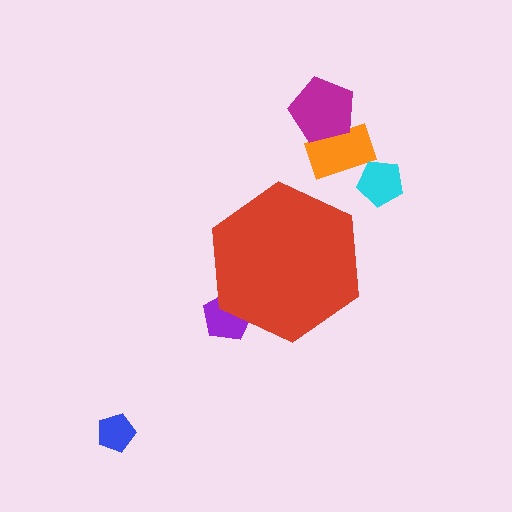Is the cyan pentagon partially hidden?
No, the cyan pentagon is fully visible.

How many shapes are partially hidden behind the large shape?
1 shape is partially hidden.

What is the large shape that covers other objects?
A red hexagon.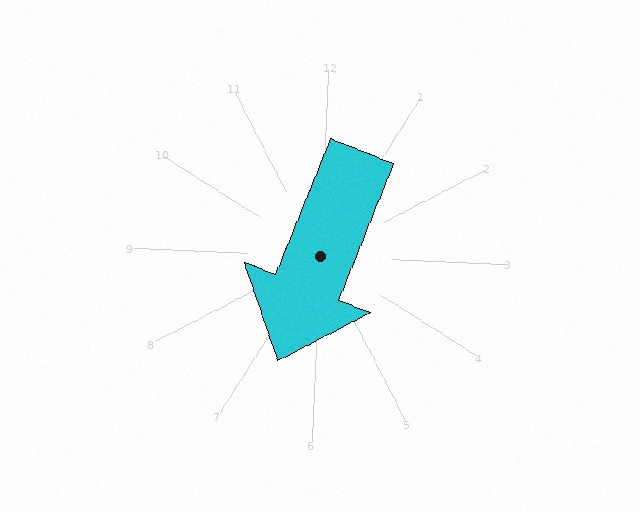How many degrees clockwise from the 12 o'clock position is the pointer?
Approximately 199 degrees.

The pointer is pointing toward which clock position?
Roughly 7 o'clock.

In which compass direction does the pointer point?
South.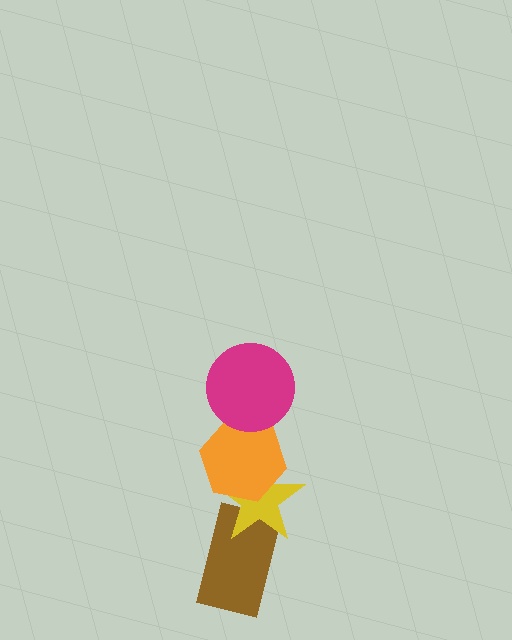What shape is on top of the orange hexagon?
The magenta circle is on top of the orange hexagon.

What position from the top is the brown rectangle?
The brown rectangle is 4th from the top.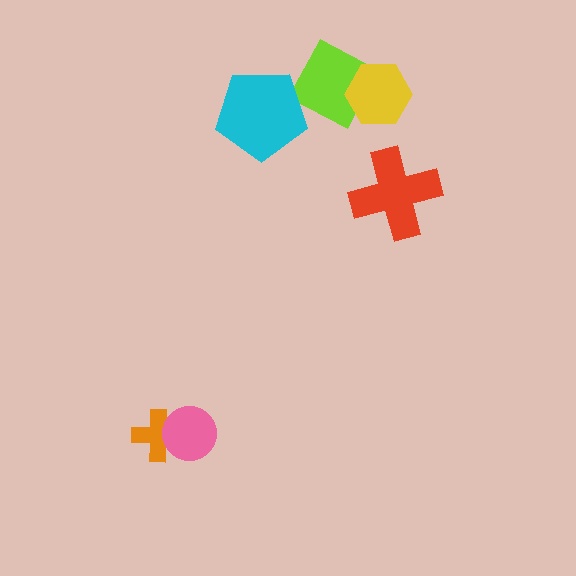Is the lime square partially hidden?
Yes, it is partially covered by another shape.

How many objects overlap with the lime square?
1 object overlaps with the lime square.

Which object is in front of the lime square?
The yellow hexagon is in front of the lime square.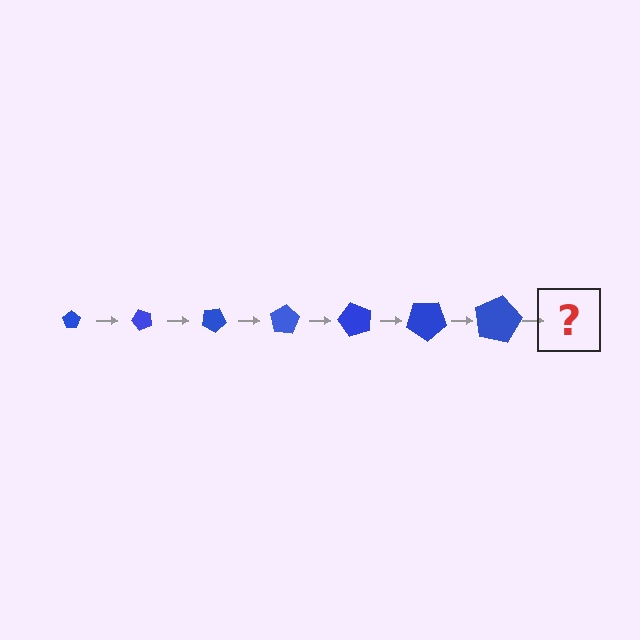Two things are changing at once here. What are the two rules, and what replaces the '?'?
The two rules are that the pentagon grows larger each step and it rotates 50 degrees each step. The '?' should be a pentagon, larger than the previous one and rotated 350 degrees from the start.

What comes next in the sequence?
The next element should be a pentagon, larger than the previous one and rotated 350 degrees from the start.